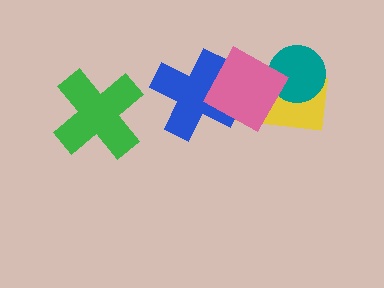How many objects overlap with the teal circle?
2 objects overlap with the teal circle.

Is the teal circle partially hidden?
Yes, it is partially covered by another shape.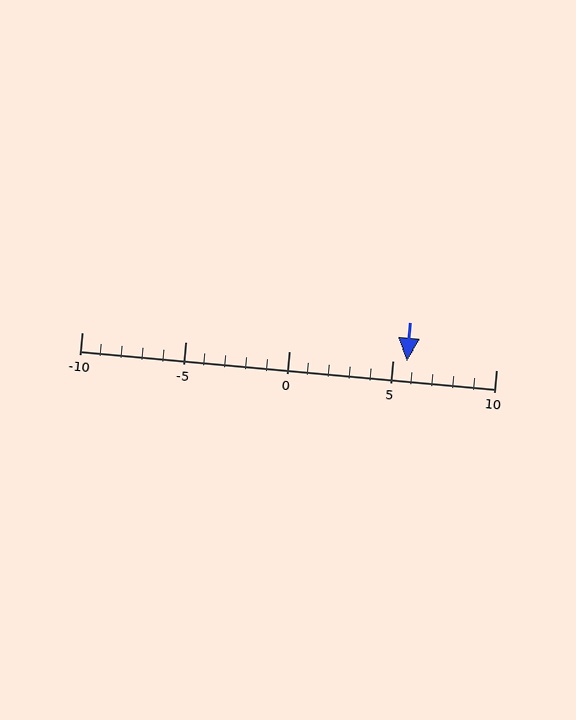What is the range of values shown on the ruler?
The ruler shows values from -10 to 10.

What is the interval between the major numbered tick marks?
The major tick marks are spaced 5 units apart.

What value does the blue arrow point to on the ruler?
The blue arrow points to approximately 6.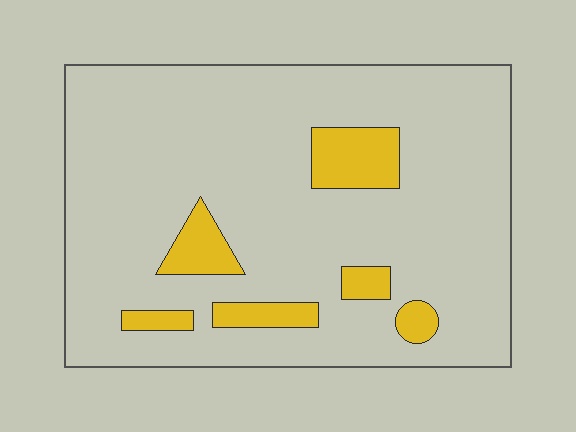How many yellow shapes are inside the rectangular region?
6.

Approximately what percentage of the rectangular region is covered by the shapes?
Approximately 10%.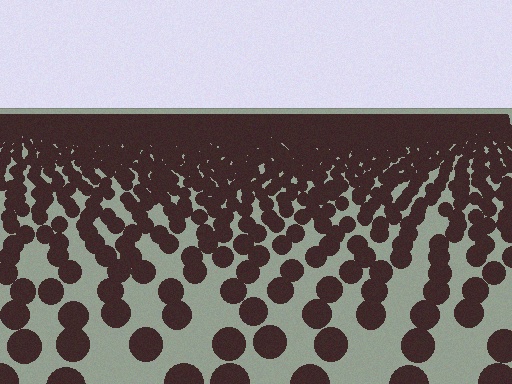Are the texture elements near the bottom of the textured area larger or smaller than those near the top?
Larger. Near the bottom, elements are closer to the viewer and appear at a bigger on-screen size.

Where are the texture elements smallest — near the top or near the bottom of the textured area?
Near the top.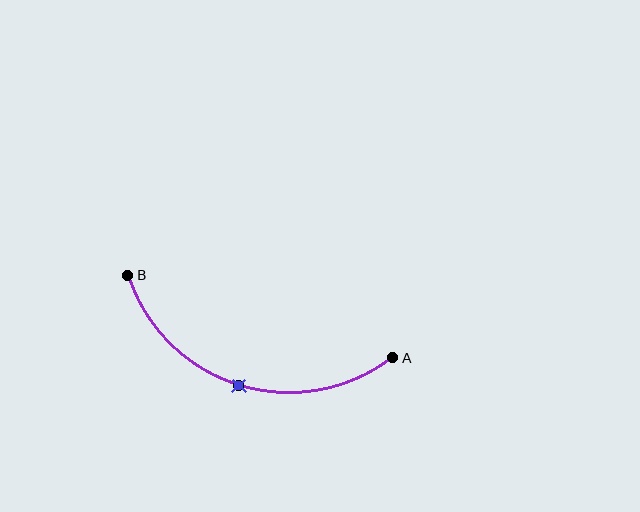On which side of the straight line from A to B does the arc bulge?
The arc bulges below the straight line connecting A and B.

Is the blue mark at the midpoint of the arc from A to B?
Yes. The blue mark lies on the arc at equal arc-length from both A and B — it is the arc midpoint.